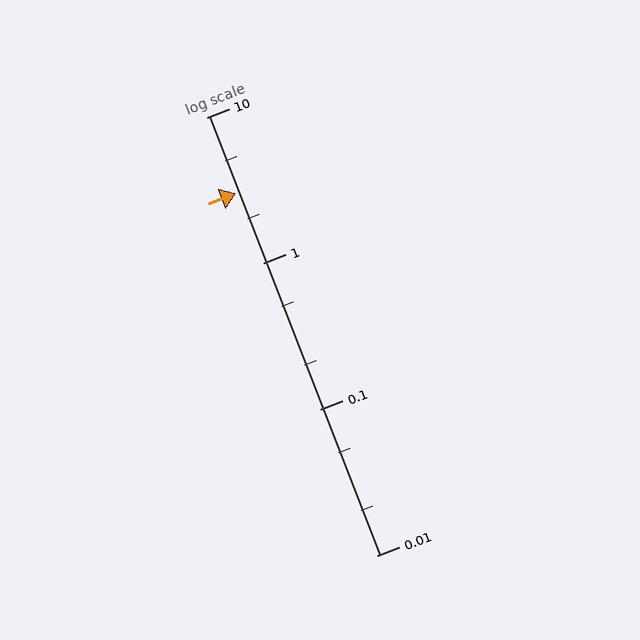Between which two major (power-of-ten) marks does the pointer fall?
The pointer is between 1 and 10.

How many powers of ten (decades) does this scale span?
The scale spans 3 decades, from 0.01 to 10.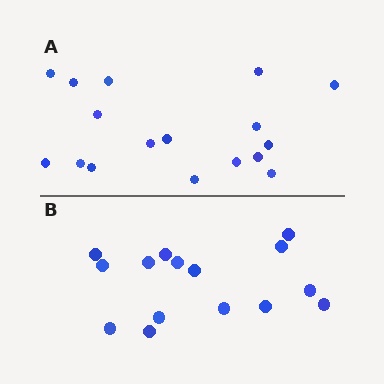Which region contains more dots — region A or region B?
Region A (the top region) has more dots.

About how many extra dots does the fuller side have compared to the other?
Region A has just a few more — roughly 2 or 3 more dots than region B.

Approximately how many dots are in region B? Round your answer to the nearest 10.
About 20 dots. (The exact count is 15, which rounds to 20.)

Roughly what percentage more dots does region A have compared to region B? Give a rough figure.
About 15% more.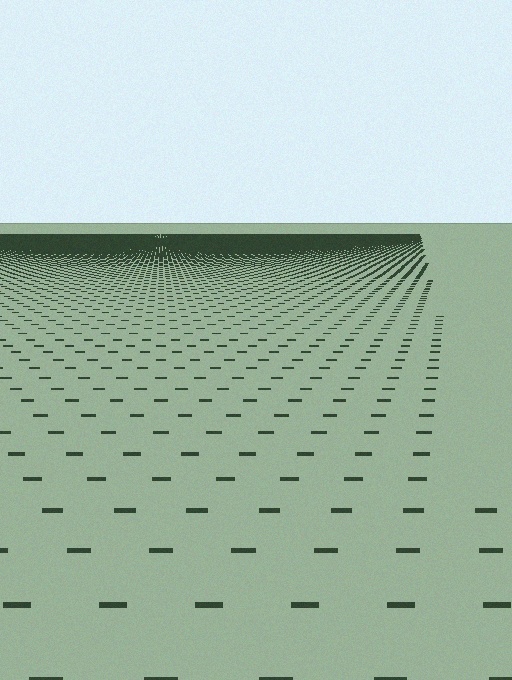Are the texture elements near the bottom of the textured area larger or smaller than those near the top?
Larger. Near the bottom, elements are closer to the viewer and appear at a bigger on-screen size.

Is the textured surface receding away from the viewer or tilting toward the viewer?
The surface is receding away from the viewer. Texture elements get smaller and denser toward the top.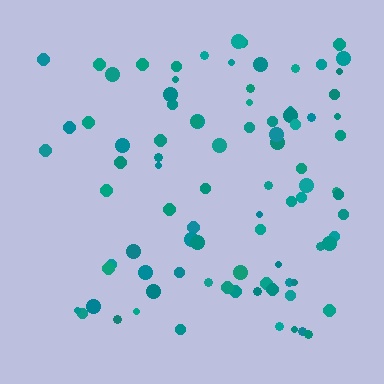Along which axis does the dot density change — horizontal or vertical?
Horizontal.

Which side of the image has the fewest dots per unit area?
The left.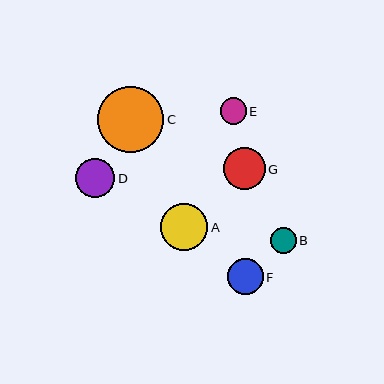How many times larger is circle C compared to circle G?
Circle C is approximately 1.6 times the size of circle G.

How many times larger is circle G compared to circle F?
Circle G is approximately 1.1 times the size of circle F.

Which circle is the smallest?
Circle E is the smallest with a size of approximately 26 pixels.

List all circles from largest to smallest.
From largest to smallest: C, A, G, D, F, B, E.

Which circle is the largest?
Circle C is the largest with a size of approximately 66 pixels.